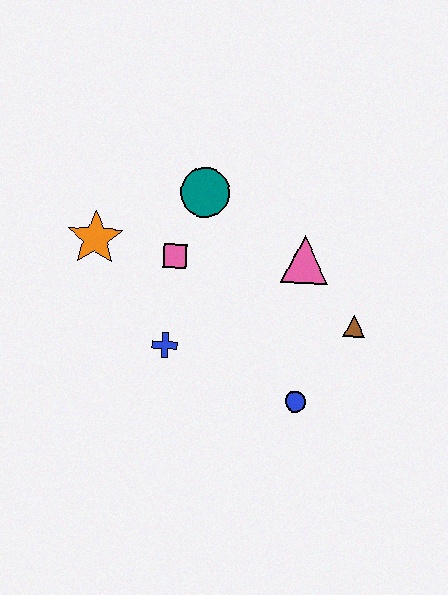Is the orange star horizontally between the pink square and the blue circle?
No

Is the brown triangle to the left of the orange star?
No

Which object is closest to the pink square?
The teal circle is closest to the pink square.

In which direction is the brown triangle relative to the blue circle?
The brown triangle is above the blue circle.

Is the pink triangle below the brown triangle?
No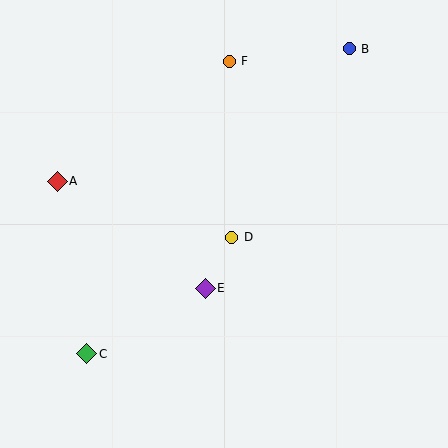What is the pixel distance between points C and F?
The distance between C and F is 326 pixels.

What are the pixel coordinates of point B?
Point B is at (349, 49).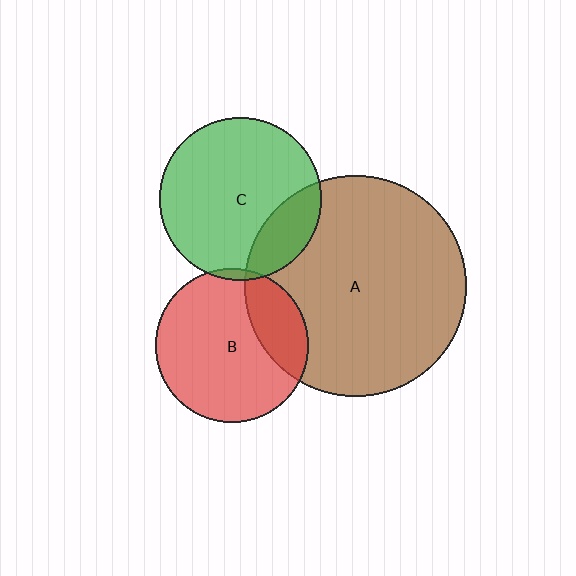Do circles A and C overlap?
Yes.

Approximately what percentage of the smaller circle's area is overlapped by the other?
Approximately 20%.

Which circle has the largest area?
Circle A (brown).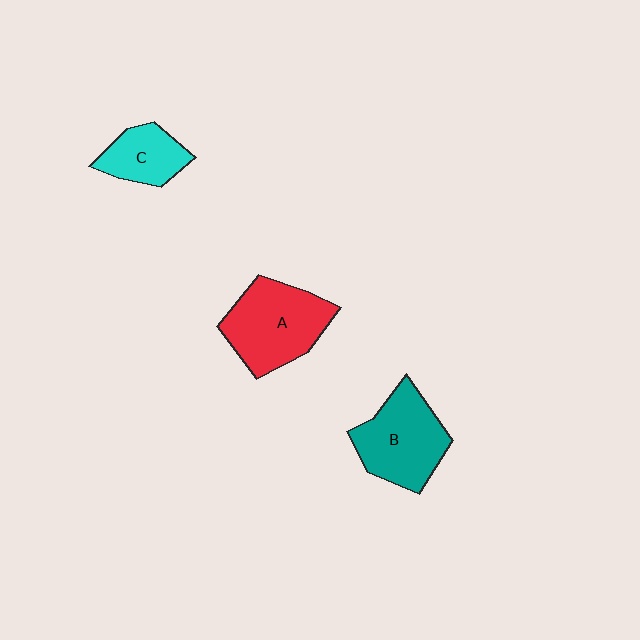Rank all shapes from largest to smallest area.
From largest to smallest: A (red), B (teal), C (cyan).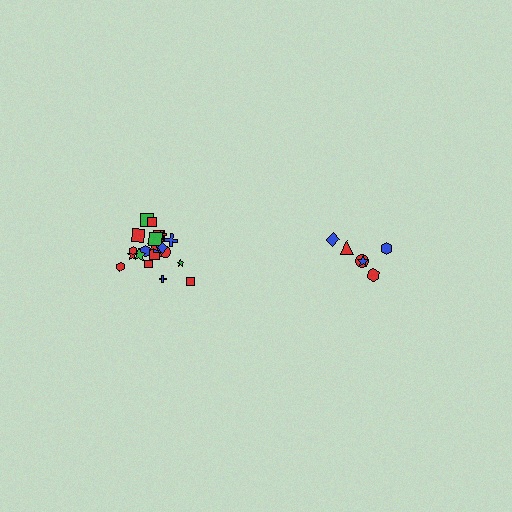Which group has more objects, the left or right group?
The left group.